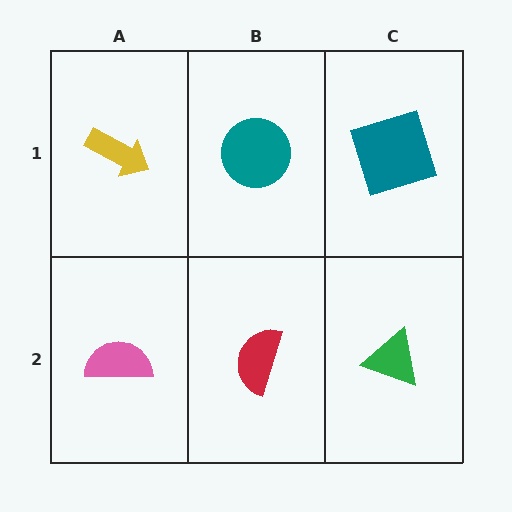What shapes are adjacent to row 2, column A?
A yellow arrow (row 1, column A), a red semicircle (row 2, column B).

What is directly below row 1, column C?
A green triangle.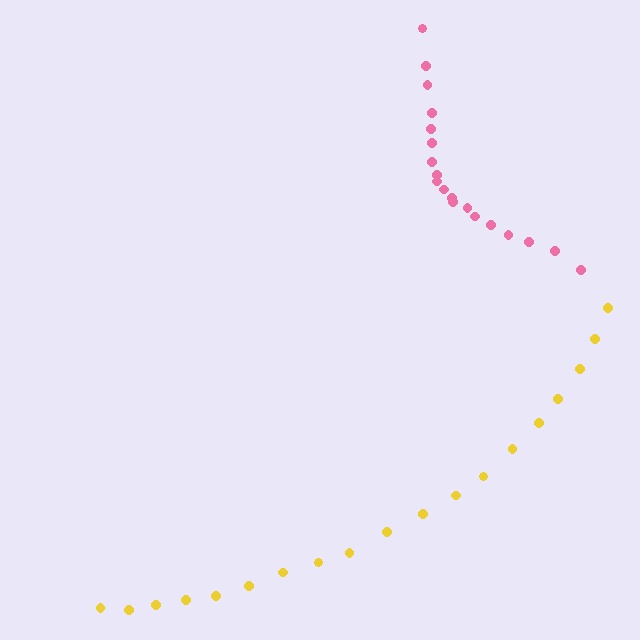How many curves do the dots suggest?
There are 2 distinct paths.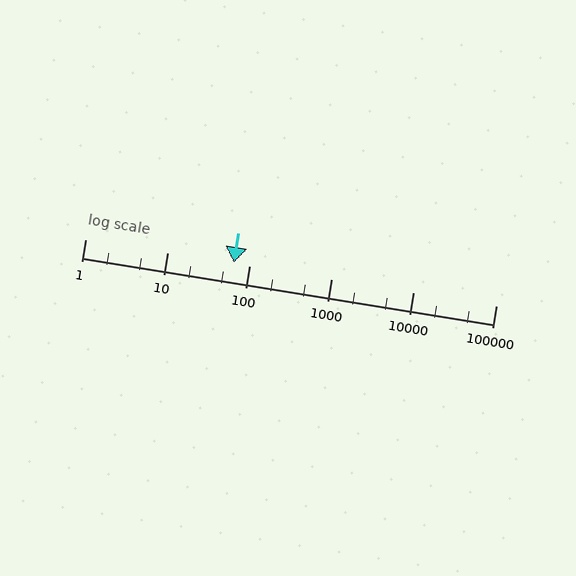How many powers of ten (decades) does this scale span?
The scale spans 5 decades, from 1 to 100000.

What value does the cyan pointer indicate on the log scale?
The pointer indicates approximately 65.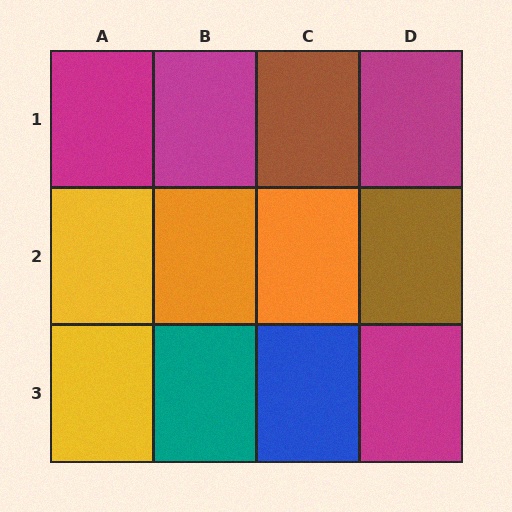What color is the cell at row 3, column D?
Magenta.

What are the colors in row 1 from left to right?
Magenta, magenta, brown, magenta.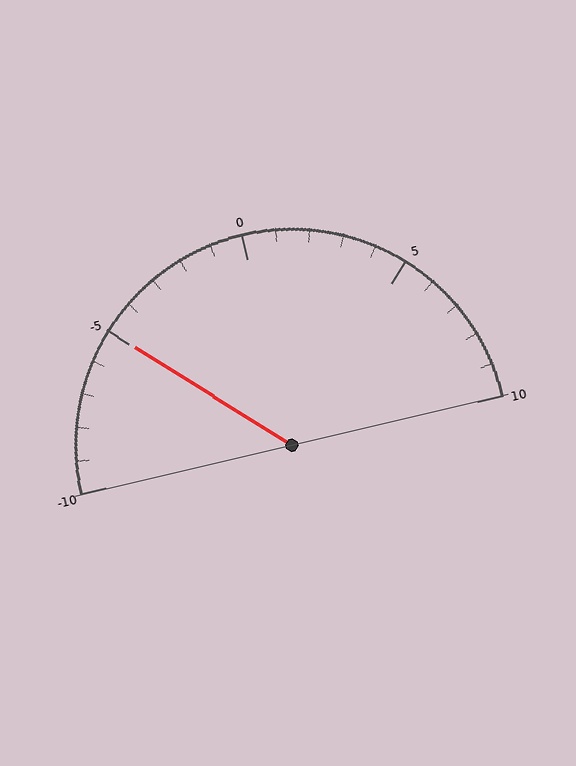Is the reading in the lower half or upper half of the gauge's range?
The reading is in the lower half of the range (-10 to 10).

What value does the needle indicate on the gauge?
The needle indicates approximately -5.